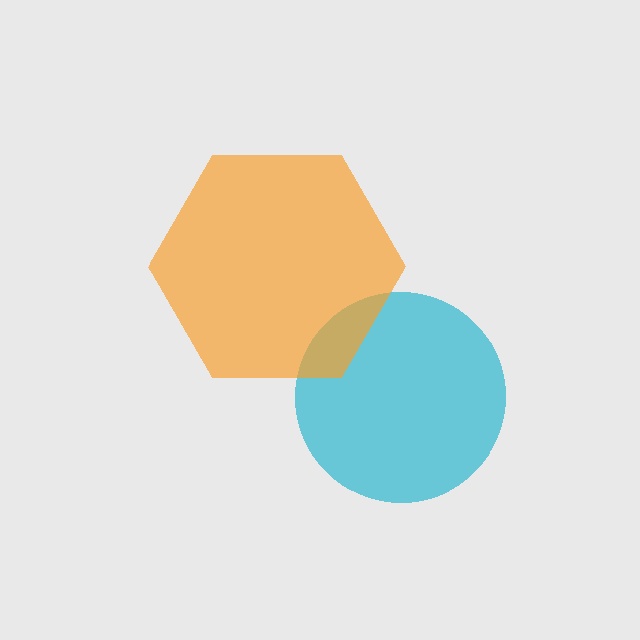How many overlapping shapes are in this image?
There are 2 overlapping shapes in the image.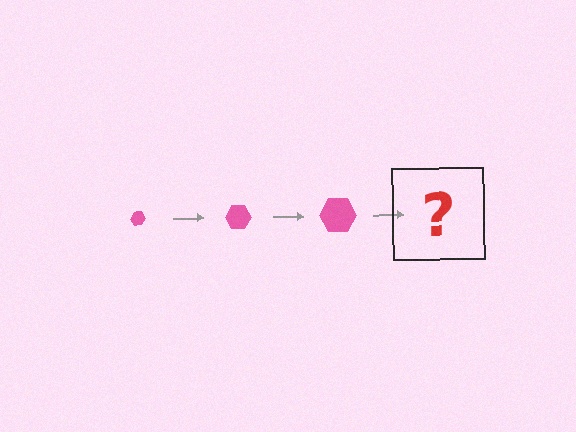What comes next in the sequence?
The next element should be a pink hexagon, larger than the previous one.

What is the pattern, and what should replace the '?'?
The pattern is that the hexagon gets progressively larger each step. The '?' should be a pink hexagon, larger than the previous one.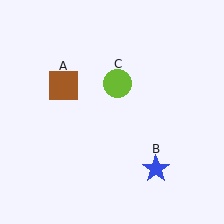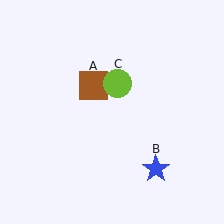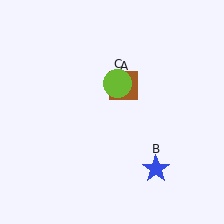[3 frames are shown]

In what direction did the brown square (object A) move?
The brown square (object A) moved right.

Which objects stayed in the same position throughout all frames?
Blue star (object B) and lime circle (object C) remained stationary.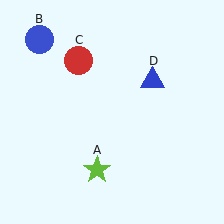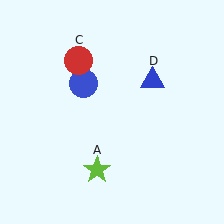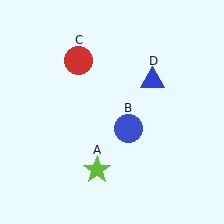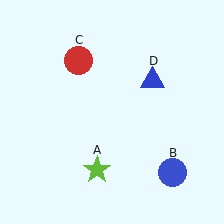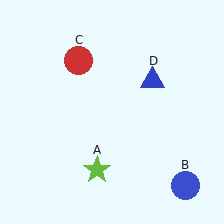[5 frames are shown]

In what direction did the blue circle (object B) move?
The blue circle (object B) moved down and to the right.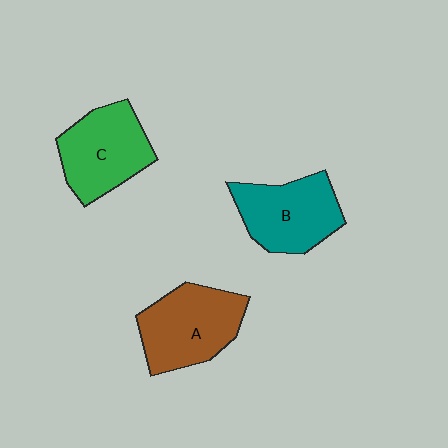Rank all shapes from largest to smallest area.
From largest to smallest: A (brown), C (green), B (teal).